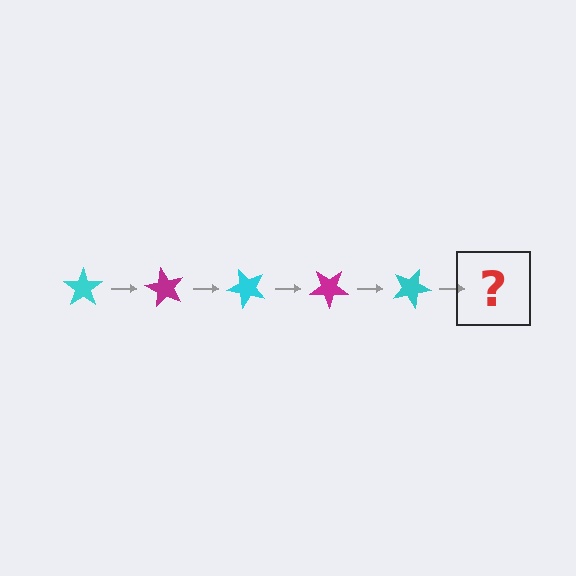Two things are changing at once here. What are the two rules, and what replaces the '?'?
The two rules are that it rotates 60 degrees each step and the color cycles through cyan and magenta. The '?' should be a magenta star, rotated 300 degrees from the start.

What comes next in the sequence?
The next element should be a magenta star, rotated 300 degrees from the start.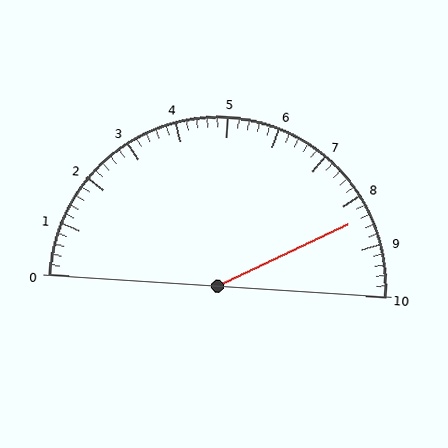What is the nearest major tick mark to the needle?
The nearest major tick mark is 8.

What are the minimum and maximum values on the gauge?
The gauge ranges from 0 to 10.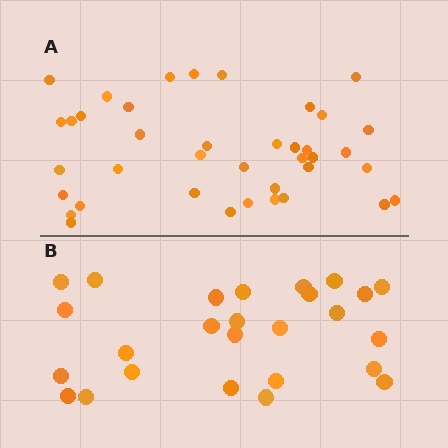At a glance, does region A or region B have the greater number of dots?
Region A (the top region) has more dots.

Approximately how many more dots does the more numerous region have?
Region A has approximately 15 more dots than region B.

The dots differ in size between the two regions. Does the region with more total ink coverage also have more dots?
No. Region B has more total ink coverage because its dots are larger, but region A actually contains more individual dots. Total area can be misleading — the number of items is what matters here.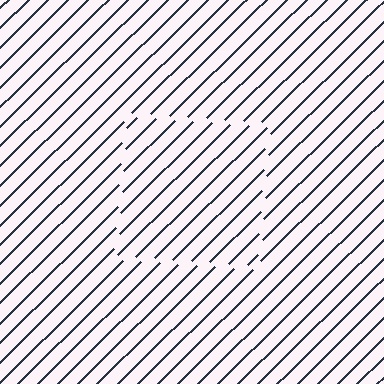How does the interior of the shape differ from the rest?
The interior of the shape contains the same grating, shifted by half a period — the contour is defined by the phase discontinuity where line-ends from the inner and outer gratings abut.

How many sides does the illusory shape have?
4 sides — the line-ends trace a square.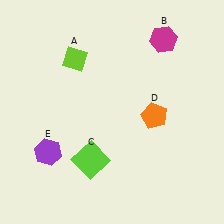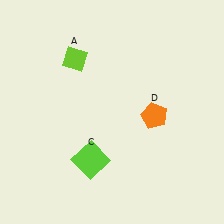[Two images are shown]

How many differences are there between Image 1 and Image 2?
There are 2 differences between the two images.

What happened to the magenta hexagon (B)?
The magenta hexagon (B) was removed in Image 2. It was in the top-right area of Image 1.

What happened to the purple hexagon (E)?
The purple hexagon (E) was removed in Image 2. It was in the bottom-left area of Image 1.